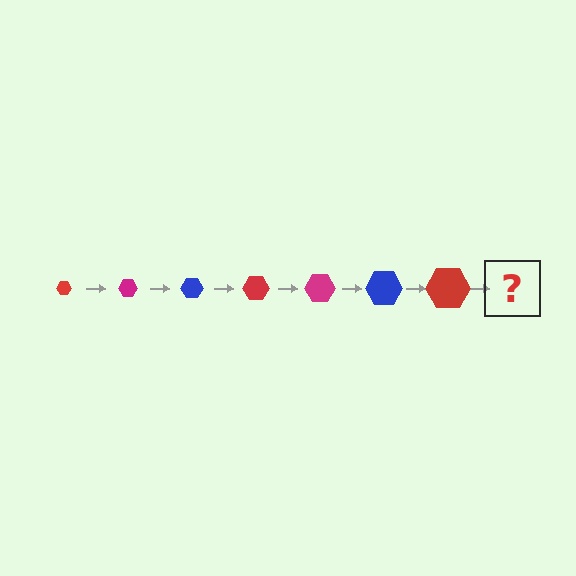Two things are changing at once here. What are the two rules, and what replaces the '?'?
The two rules are that the hexagon grows larger each step and the color cycles through red, magenta, and blue. The '?' should be a magenta hexagon, larger than the previous one.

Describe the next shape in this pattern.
It should be a magenta hexagon, larger than the previous one.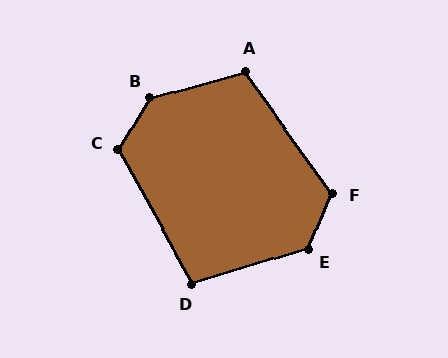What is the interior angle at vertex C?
Approximately 120 degrees (obtuse).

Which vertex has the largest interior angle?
B, at approximately 137 degrees.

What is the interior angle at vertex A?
Approximately 110 degrees (obtuse).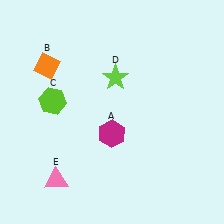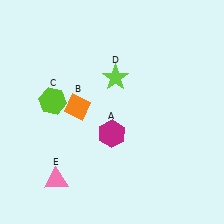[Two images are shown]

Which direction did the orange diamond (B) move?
The orange diamond (B) moved down.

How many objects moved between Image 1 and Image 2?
1 object moved between the two images.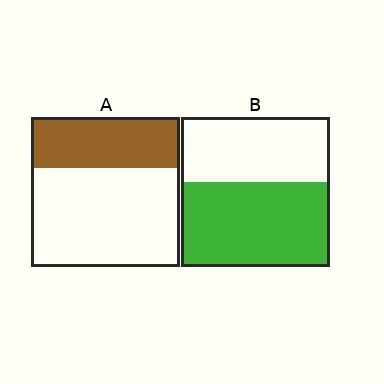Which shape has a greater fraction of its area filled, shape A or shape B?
Shape B.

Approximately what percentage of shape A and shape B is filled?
A is approximately 35% and B is approximately 55%.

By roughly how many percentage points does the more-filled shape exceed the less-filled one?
By roughly 25 percentage points (B over A).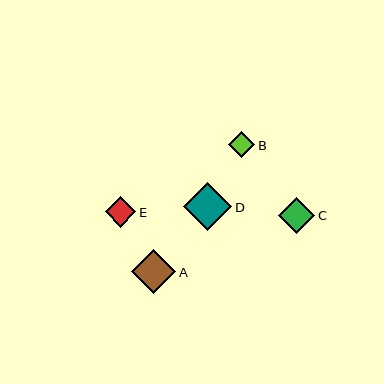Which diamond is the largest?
Diamond D is the largest with a size of approximately 48 pixels.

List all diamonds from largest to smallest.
From largest to smallest: D, A, C, E, B.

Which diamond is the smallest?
Diamond B is the smallest with a size of approximately 26 pixels.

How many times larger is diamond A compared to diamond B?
Diamond A is approximately 1.7 times the size of diamond B.